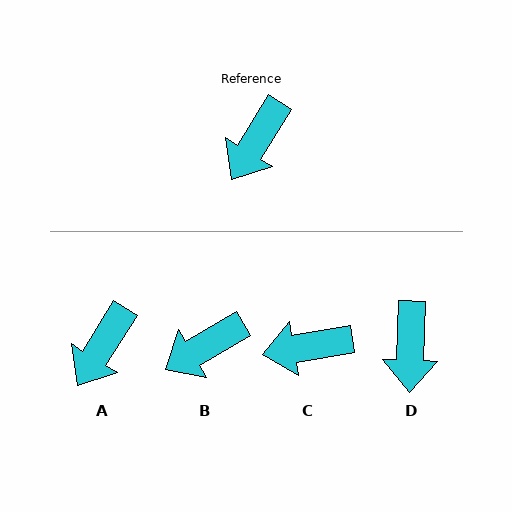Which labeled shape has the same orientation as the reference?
A.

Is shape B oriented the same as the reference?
No, it is off by about 28 degrees.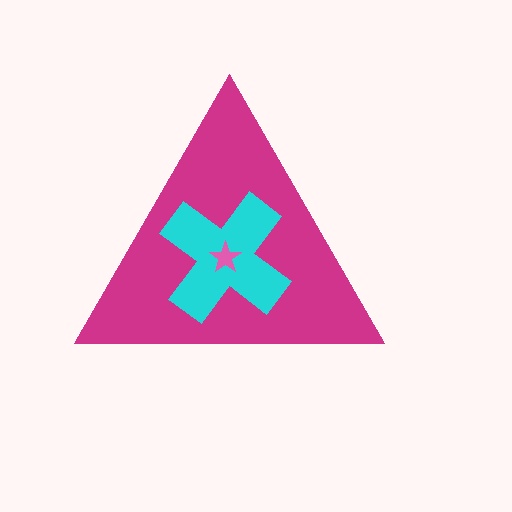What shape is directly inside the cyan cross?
The pink star.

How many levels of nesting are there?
3.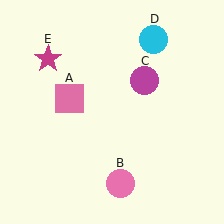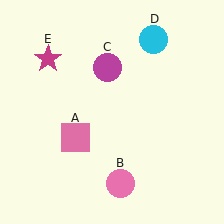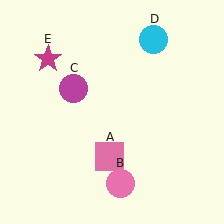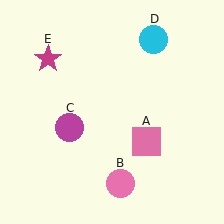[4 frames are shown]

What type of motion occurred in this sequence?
The pink square (object A), magenta circle (object C) rotated counterclockwise around the center of the scene.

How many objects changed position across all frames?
2 objects changed position: pink square (object A), magenta circle (object C).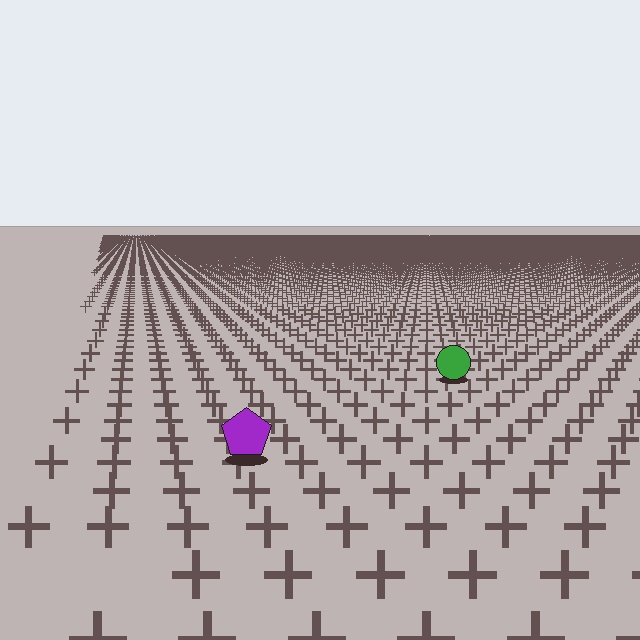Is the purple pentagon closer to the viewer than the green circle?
Yes. The purple pentagon is closer — you can tell from the texture gradient: the ground texture is coarser near it.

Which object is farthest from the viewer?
The green circle is farthest from the viewer. It appears smaller and the ground texture around it is denser.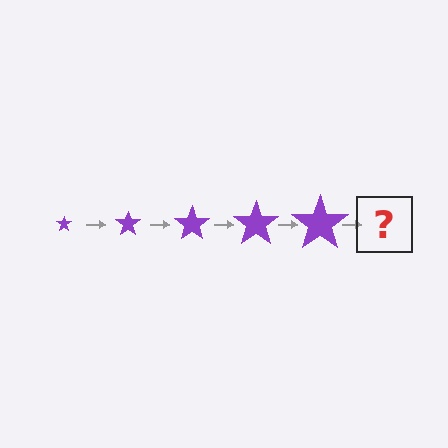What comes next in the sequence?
The next element should be a purple star, larger than the previous one.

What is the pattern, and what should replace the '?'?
The pattern is that the star gets progressively larger each step. The '?' should be a purple star, larger than the previous one.